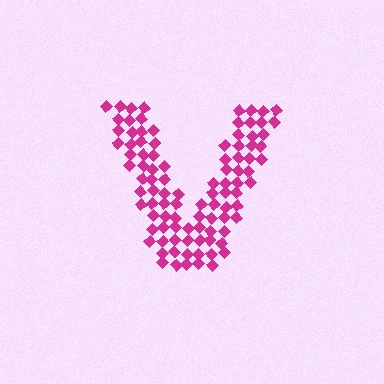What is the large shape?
The large shape is the letter V.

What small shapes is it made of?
It is made of small diamonds.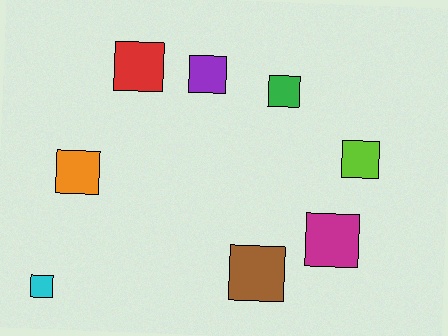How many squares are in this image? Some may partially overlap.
There are 8 squares.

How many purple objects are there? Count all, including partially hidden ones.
There is 1 purple object.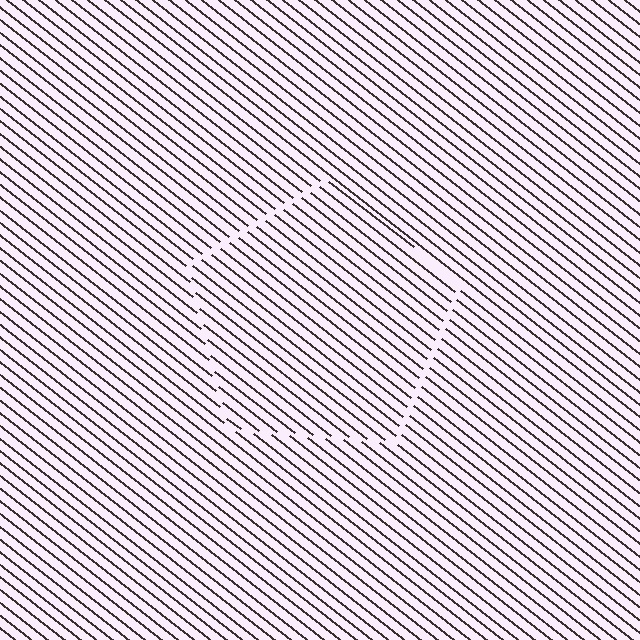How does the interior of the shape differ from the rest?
The interior of the shape contains the same grating, shifted by half a period — the contour is defined by the phase discontinuity where line-ends from the inner and outer gratings abut.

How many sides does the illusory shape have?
5 sides — the line-ends trace a pentagon.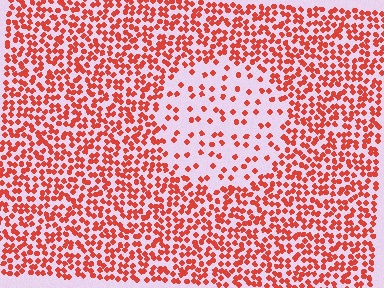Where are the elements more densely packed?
The elements are more densely packed outside the circle boundary.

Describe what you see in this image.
The image contains small red elements arranged at two different densities. A circle-shaped region is visible where the elements are less densely packed than the surrounding area.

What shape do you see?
I see a circle.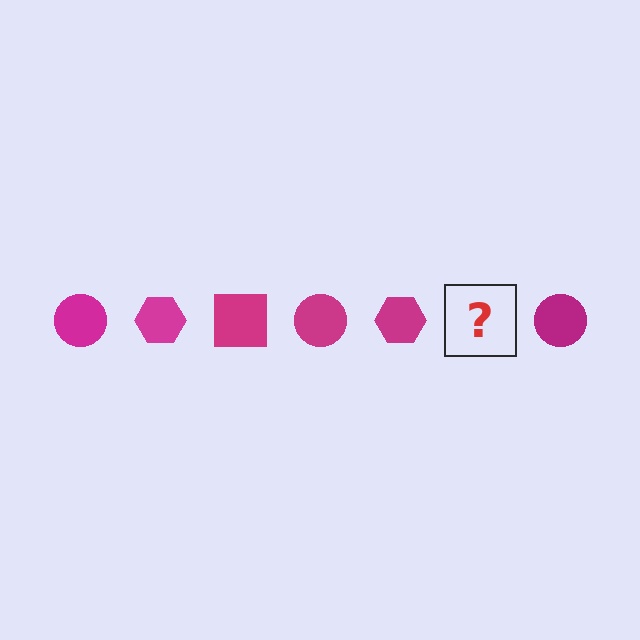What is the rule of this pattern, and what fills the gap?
The rule is that the pattern cycles through circle, hexagon, square shapes in magenta. The gap should be filled with a magenta square.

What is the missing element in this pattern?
The missing element is a magenta square.